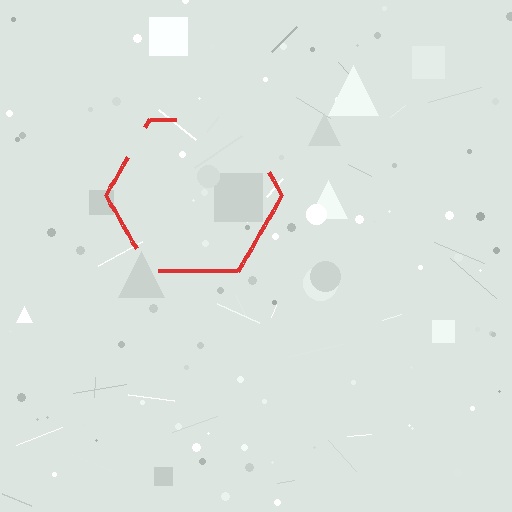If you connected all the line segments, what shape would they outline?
They would outline a hexagon.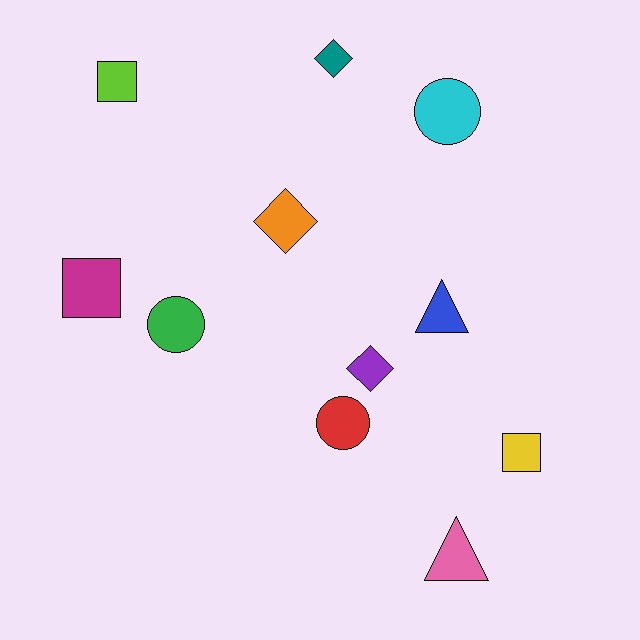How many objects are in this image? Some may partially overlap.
There are 11 objects.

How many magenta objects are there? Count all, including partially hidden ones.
There is 1 magenta object.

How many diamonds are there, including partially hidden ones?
There are 3 diamonds.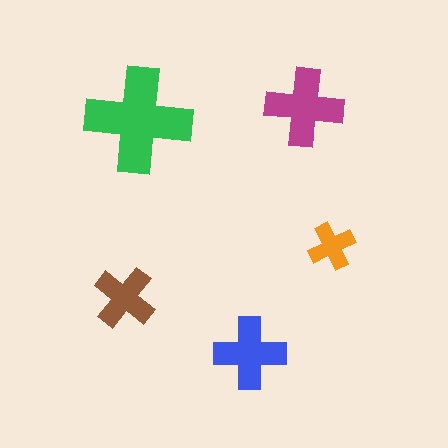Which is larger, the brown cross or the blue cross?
The blue one.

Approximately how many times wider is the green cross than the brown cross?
About 1.5 times wider.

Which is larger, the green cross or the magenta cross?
The green one.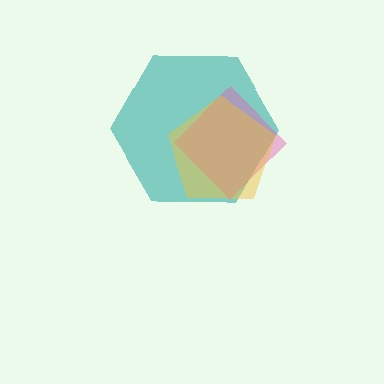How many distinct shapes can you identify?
There are 3 distinct shapes: a teal hexagon, a pink diamond, a yellow pentagon.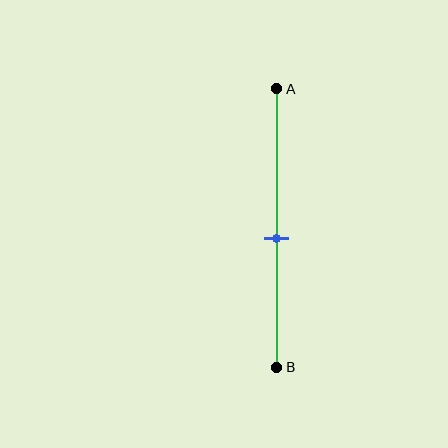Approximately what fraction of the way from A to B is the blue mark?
The blue mark is approximately 55% of the way from A to B.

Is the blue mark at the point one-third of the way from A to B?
No, the mark is at about 55% from A, not at the 33% one-third point.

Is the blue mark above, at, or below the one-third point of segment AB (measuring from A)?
The blue mark is below the one-third point of segment AB.